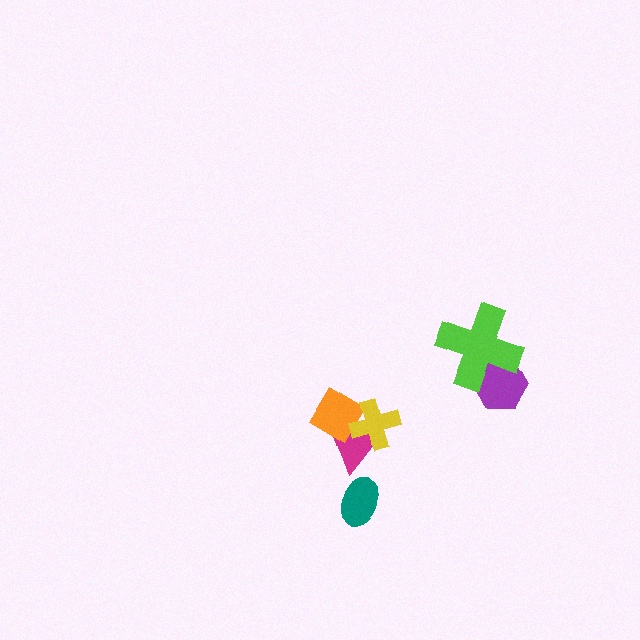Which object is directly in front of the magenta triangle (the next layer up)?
The orange diamond is directly in front of the magenta triangle.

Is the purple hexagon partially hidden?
Yes, it is partially covered by another shape.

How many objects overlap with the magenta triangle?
2 objects overlap with the magenta triangle.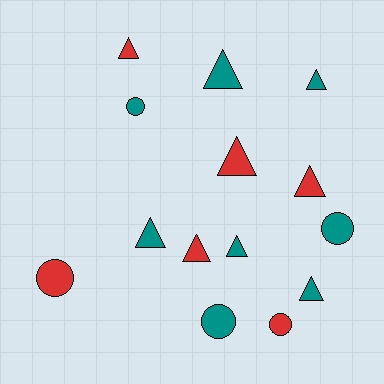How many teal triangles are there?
There are 5 teal triangles.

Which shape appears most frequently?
Triangle, with 9 objects.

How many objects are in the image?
There are 14 objects.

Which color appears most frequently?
Teal, with 8 objects.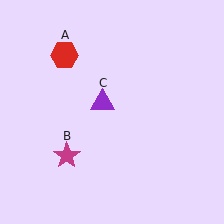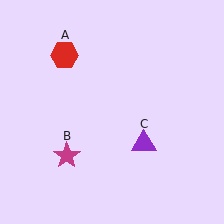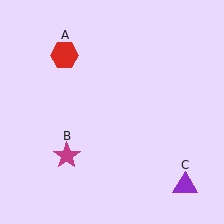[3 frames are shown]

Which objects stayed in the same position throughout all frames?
Red hexagon (object A) and magenta star (object B) remained stationary.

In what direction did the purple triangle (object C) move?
The purple triangle (object C) moved down and to the right.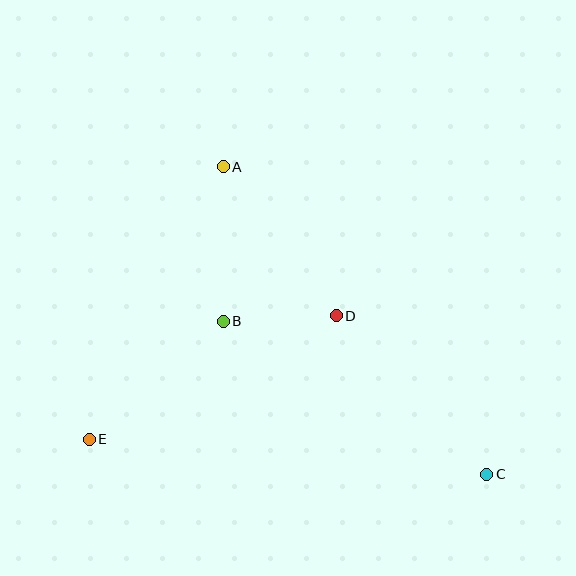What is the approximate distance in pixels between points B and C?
The distance between B and C is approximately 305 pixels.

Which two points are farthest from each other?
Points A and C are farthest from each other.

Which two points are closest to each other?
Points B and D are closest to each other.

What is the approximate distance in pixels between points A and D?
The distance between A and D is approximately 187 pixels.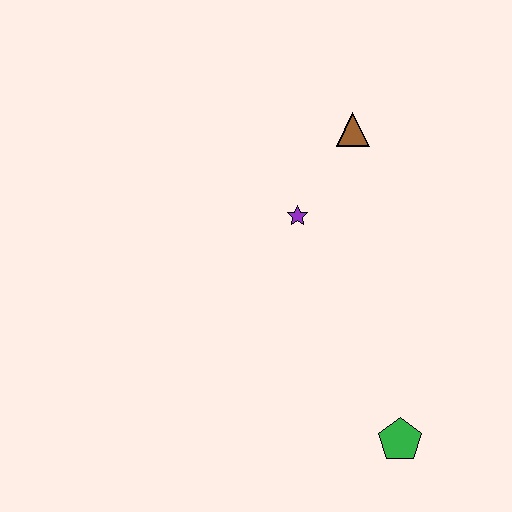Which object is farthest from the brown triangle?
The green pentagon is farthest from the brown triangle.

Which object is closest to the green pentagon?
The purple star is closest to the green pentagon.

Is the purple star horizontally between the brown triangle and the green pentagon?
No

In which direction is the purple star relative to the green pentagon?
The purple star is above the green pentagon.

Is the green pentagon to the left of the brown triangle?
No